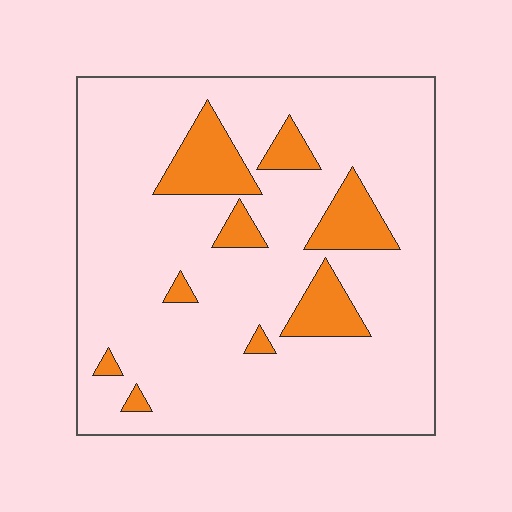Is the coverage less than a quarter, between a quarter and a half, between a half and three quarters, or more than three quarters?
Less than a quarter.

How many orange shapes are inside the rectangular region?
9.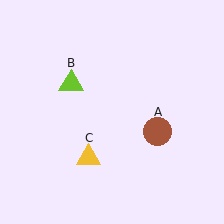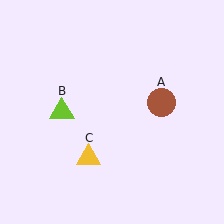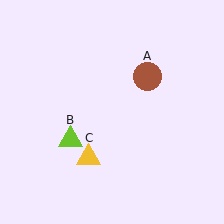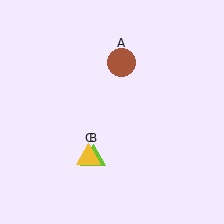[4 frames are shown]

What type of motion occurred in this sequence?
The brown circle (object A), lime triangle (object B) rotated counterclockwise around the center of the scene.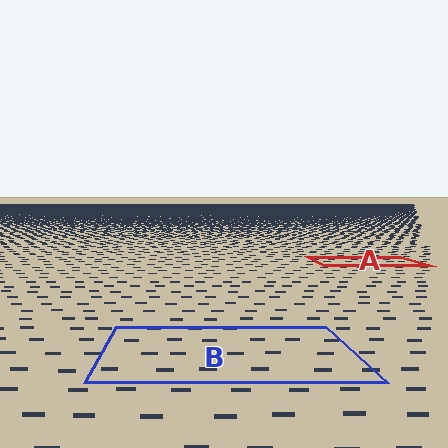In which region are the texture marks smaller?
The texture marks are smaller in region A, because it is farther away.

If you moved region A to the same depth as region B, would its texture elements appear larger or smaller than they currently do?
They would appear larger. At a closer depth, the same texture elements are projected at a bigger on-screen size.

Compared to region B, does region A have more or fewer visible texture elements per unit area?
Region A has more texture elements per unit area — they are packed more densely because it is farther away.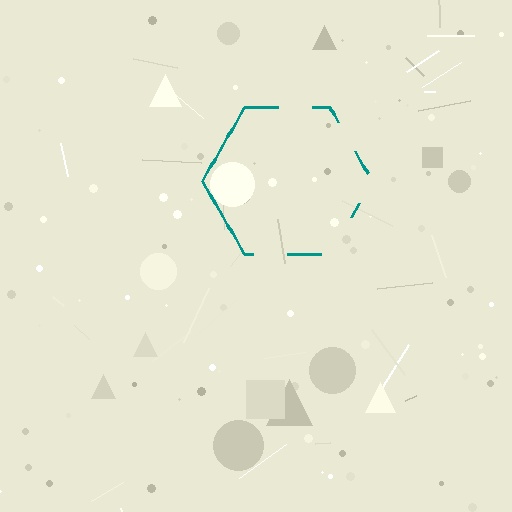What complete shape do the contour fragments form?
The contour fragments form a hexagon.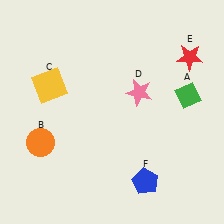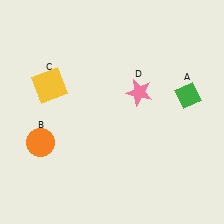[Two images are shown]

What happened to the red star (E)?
The red star (E) was removed in Image 2. It was in the top-right area of Image 1.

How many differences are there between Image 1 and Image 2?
There are 2 differences between the two images.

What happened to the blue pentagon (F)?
The blue pentagon (F) was removed in Image 2. It was in the bottom-right area of Image 1.